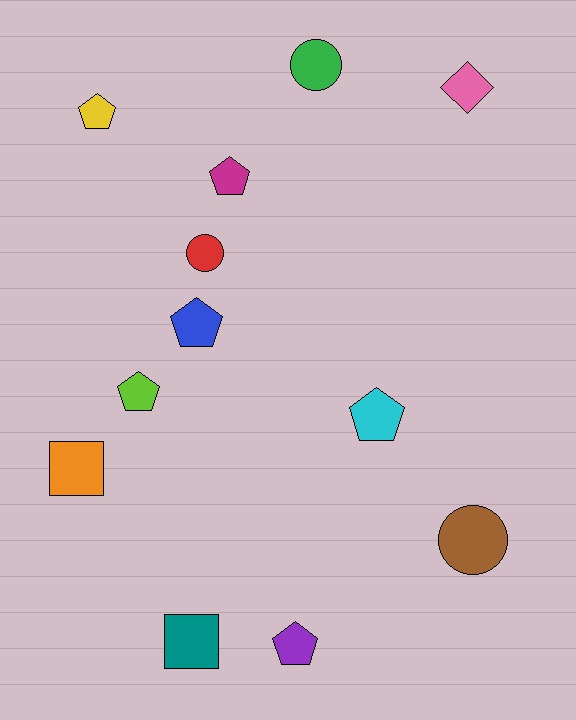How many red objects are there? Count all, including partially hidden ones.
There is 1 red object.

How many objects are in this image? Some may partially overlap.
There are 12 objects.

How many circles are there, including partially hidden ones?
There are 3 circles.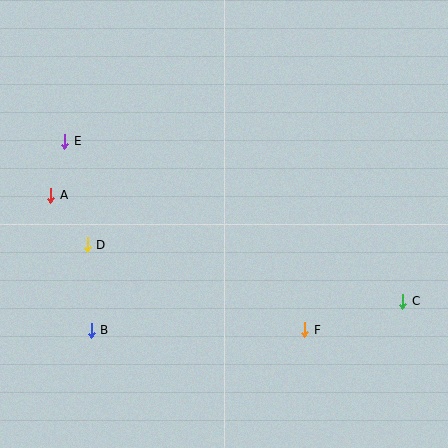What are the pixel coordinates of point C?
Point C is at (403, 301).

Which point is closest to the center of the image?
Point F at (305, 330) is closest to the center.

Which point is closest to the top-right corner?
Point C is closest to the top-right corner.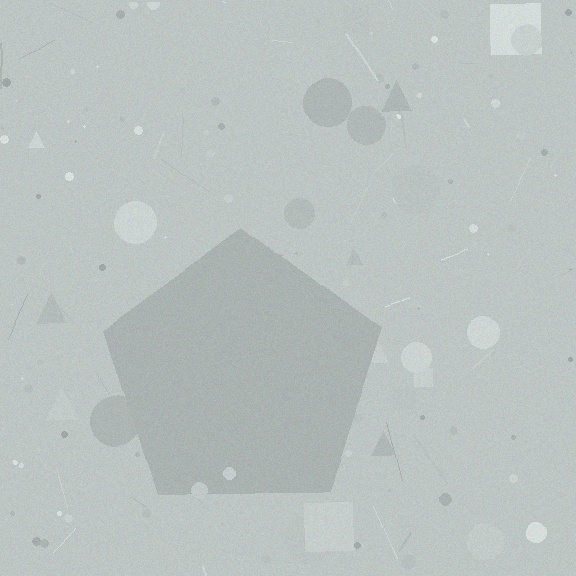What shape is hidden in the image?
A pentagon is hidden in the image.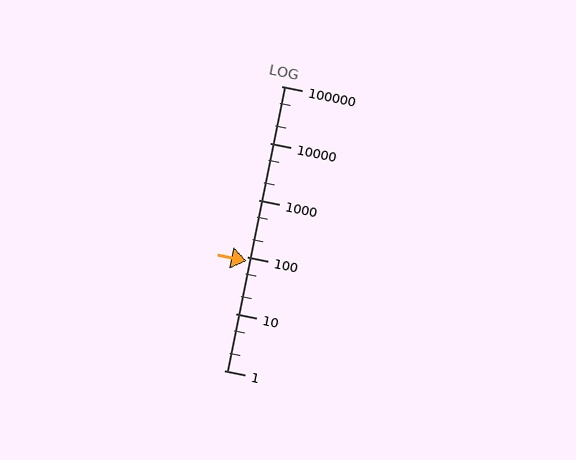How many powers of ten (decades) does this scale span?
The scale spans 5 decades, from 1 to 100000.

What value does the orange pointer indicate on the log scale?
The pointer indicates approximately 84.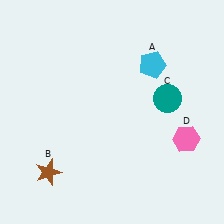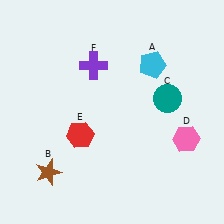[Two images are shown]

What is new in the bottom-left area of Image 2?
A red hexagon (E) was added in the bottom-left area of Image 2.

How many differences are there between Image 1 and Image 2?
There are 2 differences between the two images.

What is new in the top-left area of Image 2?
A purple cross (F) was added in the top-left area of Image 2.